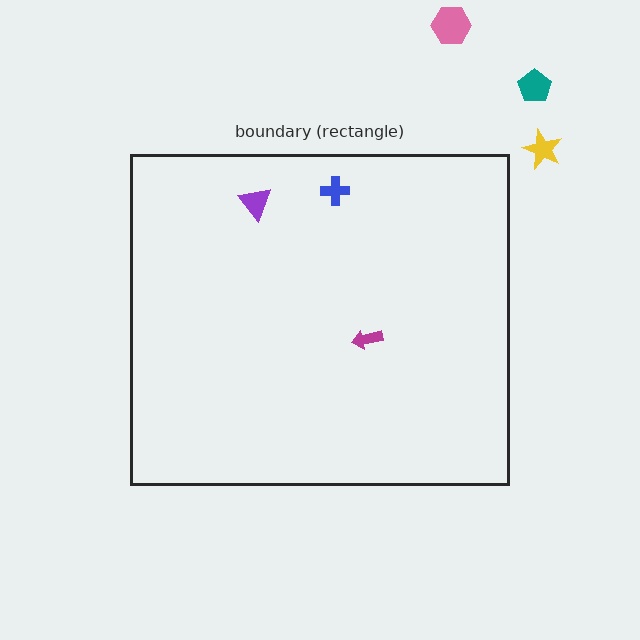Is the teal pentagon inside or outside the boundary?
Outside.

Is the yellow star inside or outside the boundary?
Outside.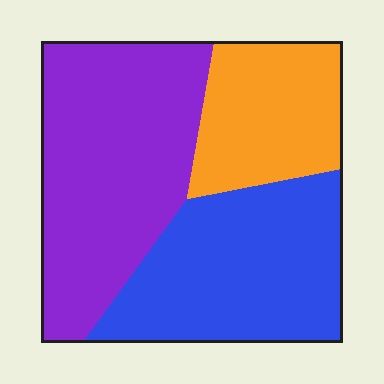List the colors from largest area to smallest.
From largest to smallest: purple, blue, orange.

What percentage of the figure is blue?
Blue takes up between a third and a half of the figure.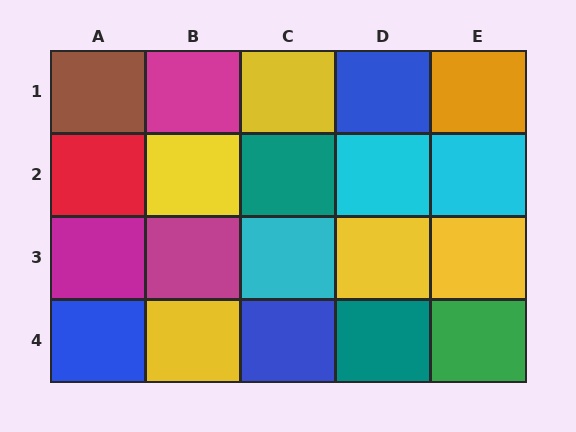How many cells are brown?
1 cell is brown.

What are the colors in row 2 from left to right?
Red, yellow, teal, cyan, cyan.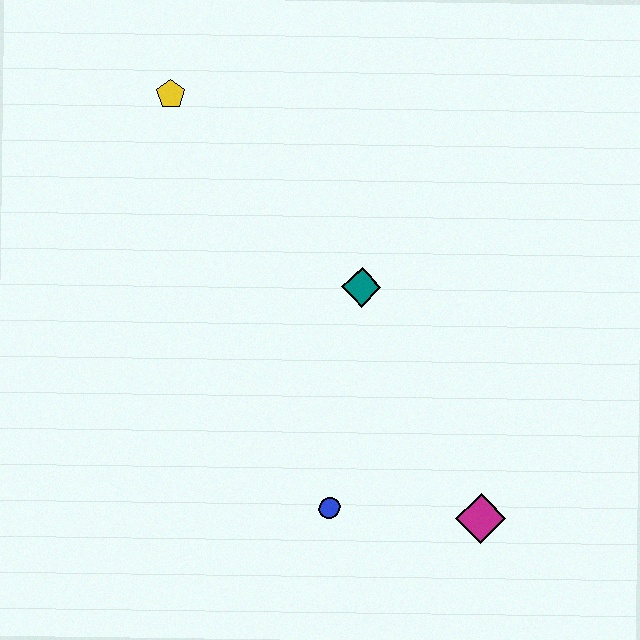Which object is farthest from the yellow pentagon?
The magenta diamond is farthest from the yellow pentagon.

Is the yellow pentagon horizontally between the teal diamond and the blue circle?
No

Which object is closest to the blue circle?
The magenta diamond is closest to the blue circle.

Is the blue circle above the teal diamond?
No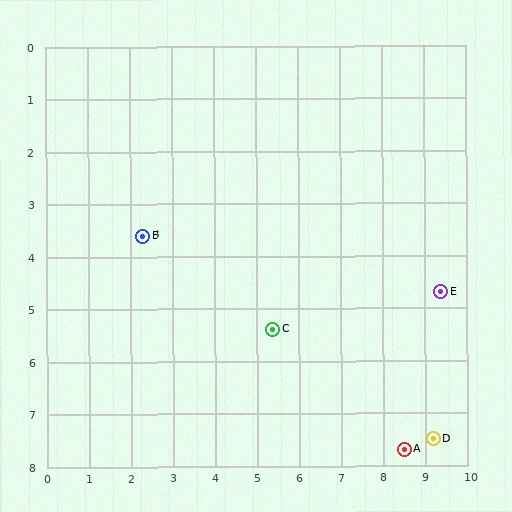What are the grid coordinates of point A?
Point A is at approximately (8.5, 7.7).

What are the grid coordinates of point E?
Point E is at approximately (9.4, 4.7).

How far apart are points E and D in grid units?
Points E and D are about 2.8 grid units apart.